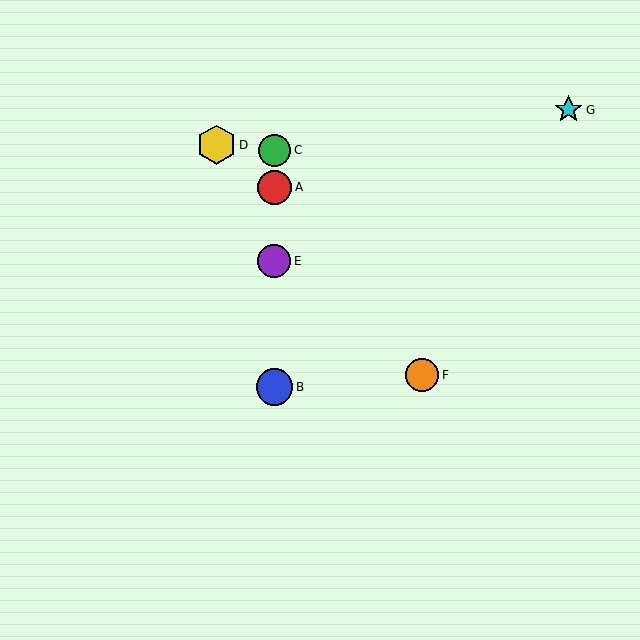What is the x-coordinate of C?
Object C is at x≈274.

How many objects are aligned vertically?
4 objects (A, B, C, E) are aligned vertically.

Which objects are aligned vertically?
Objects A, B, C, E are aligned vertically.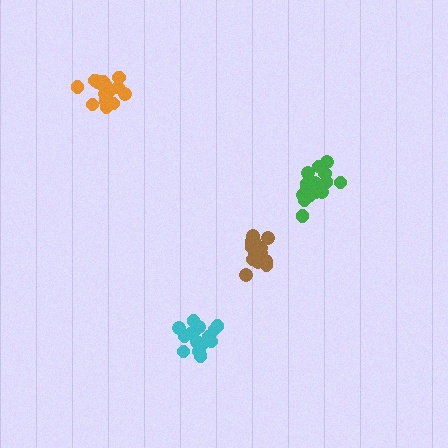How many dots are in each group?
Group 1: 16 dots, Group 2: 17 dots, Group 3: 15 dots, Group 4: 15 dots (63 total).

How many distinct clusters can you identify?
There are 4 distinct clusters.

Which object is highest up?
The orange cluster is topmost.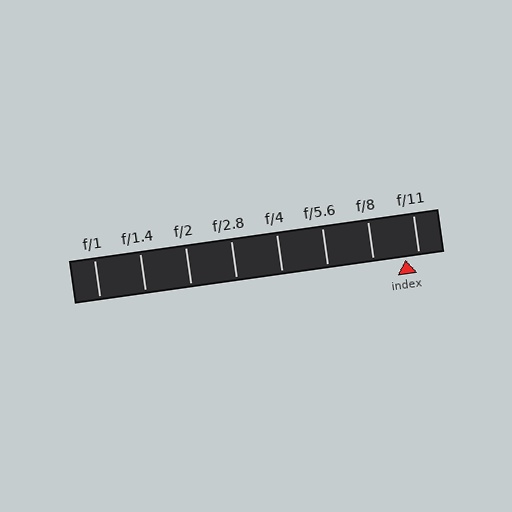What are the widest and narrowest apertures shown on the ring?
The widest aperture shown is f/1 and the narrowest is f/11.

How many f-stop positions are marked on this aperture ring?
There are 8 f-stop positions marked.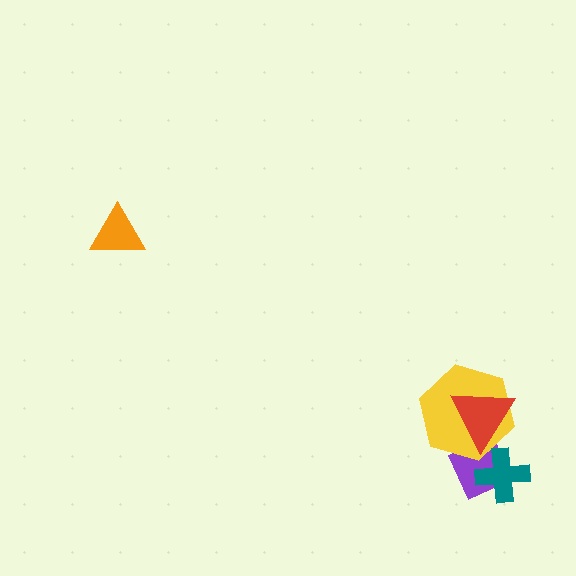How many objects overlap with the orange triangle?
0 objects overlap with the orange triangle.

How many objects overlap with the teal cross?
1 object overlaps with the teal cross.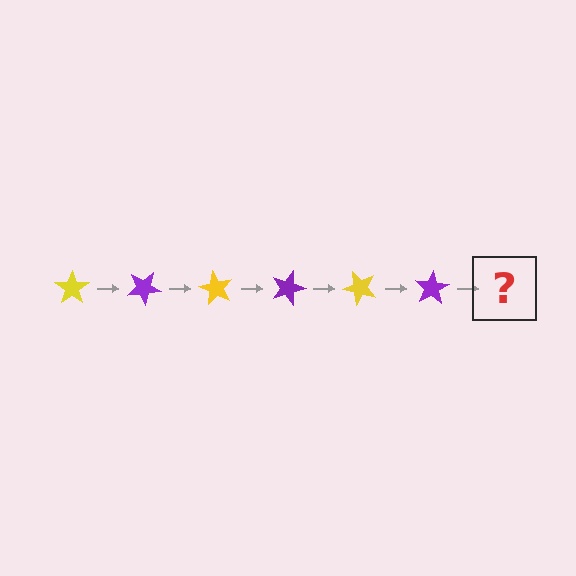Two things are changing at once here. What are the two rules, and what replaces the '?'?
The two rules are that it rotates 30 degrees each step and the color cycles through yellow and purple. The '?' should be a yellow star, rotated 180 degrees from the start.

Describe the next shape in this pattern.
It should be a yellow star, rotated 180 degrees from the start.